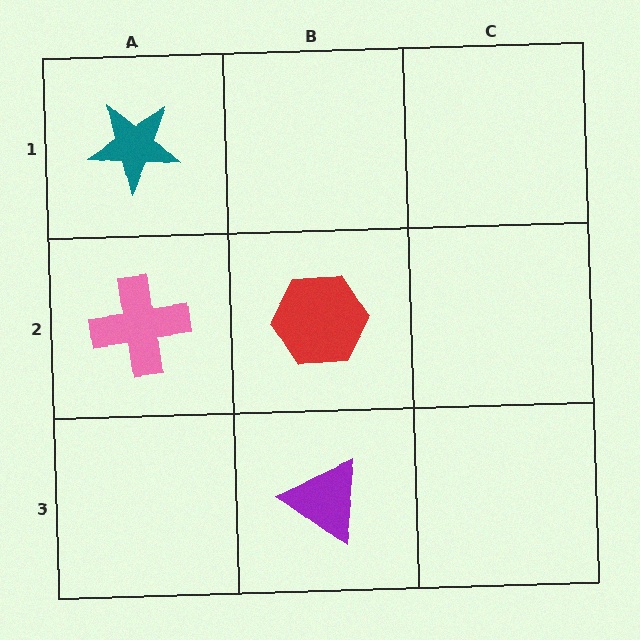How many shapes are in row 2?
2 shapes.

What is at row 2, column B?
A red hexagon.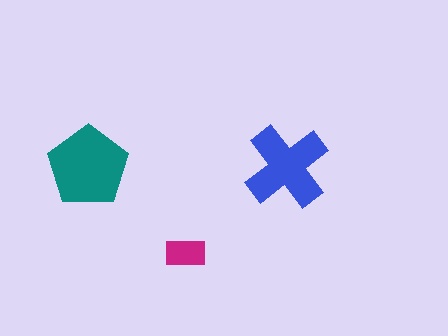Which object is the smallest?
The magenta rectangle.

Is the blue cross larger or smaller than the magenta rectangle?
Larger.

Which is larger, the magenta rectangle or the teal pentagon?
The teal pentagon.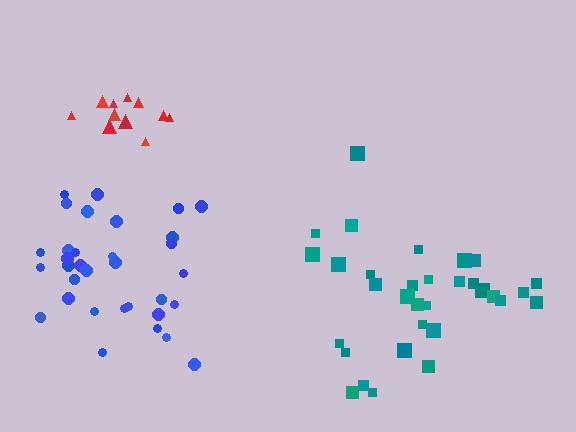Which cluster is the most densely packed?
Red.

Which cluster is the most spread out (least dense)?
Teal.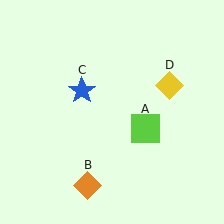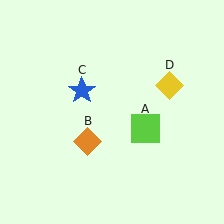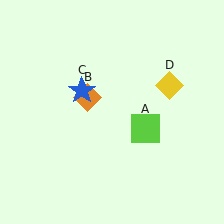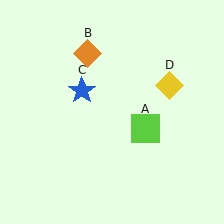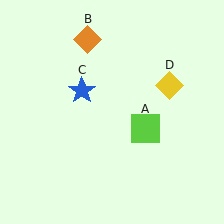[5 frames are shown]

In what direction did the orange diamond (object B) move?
The orange diamond (object B) moved up.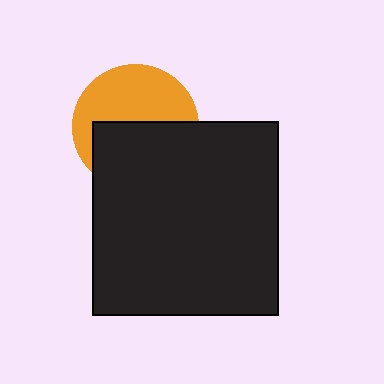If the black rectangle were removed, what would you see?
You would see the complete orange circle.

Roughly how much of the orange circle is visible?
About half of it is visible (roughly 50%).